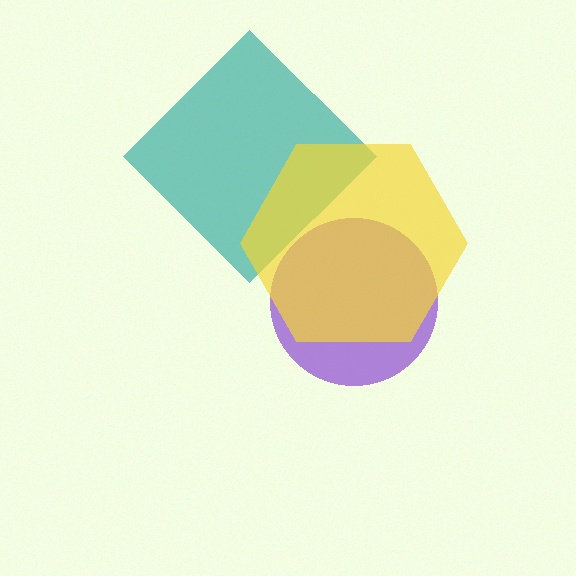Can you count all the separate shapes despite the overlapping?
Yes, there are 3 separate shapes.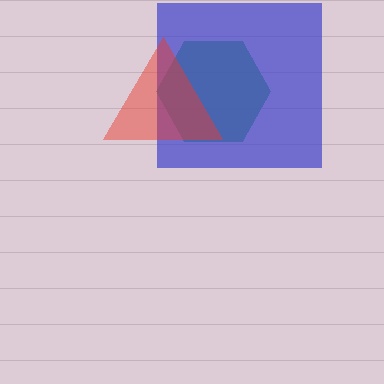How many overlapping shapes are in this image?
There are 3 overlapping shapes in the image.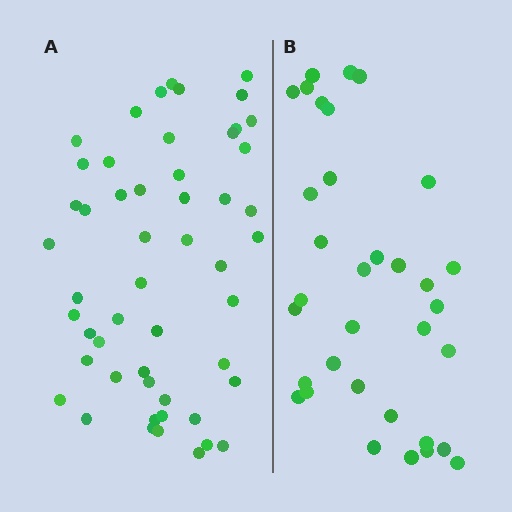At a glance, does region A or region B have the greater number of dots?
Region A (the left region) has more dots.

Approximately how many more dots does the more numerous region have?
Region A has approximately 20 more dots than region B.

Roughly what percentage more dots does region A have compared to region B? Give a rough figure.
About 55% more.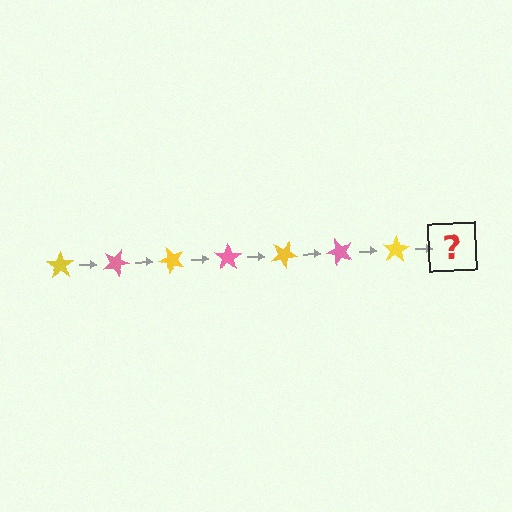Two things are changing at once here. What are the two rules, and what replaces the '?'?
The two rules are that it rotates 25 degrees each step and the color cycles through yellow and pink. The '?' should be a pink star, rotated 175 degrees from the start.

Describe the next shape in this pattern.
It should be a pink star, rotated 175 degrees from the start.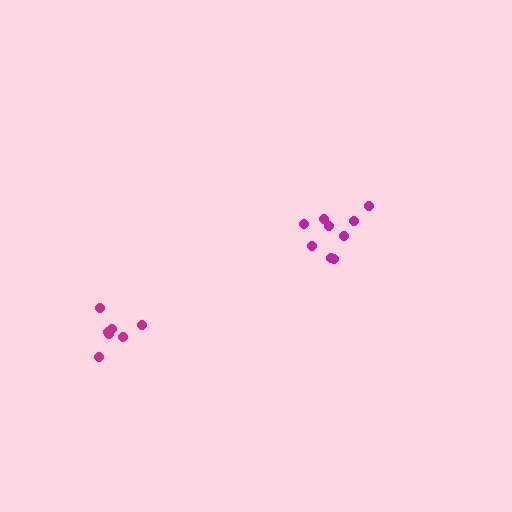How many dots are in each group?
Group 1: 9 dots, Group 2: 7 dots (16 total).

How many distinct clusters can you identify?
There are 2 distinct clusters.